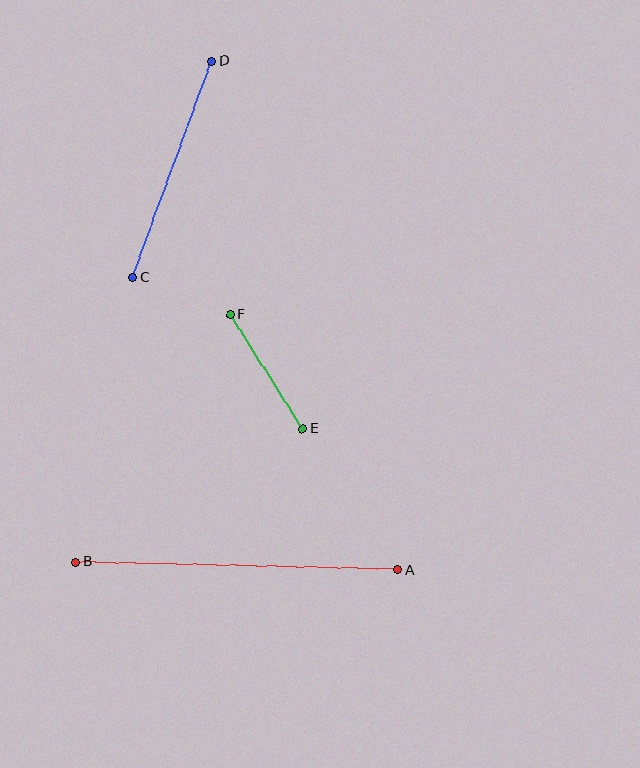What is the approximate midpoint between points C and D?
The midpoint is at approximately (173, 169) pixels.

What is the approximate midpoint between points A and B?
The midpoint is at approximately (237, 566) pixels.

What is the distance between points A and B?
The distance is approximately 322 pixels.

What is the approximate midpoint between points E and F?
The midpoint is at approximately (267, 372) pixels.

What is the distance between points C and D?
The distance is approximately 230 pixels.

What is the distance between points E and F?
The distance is approximately 135 pixels.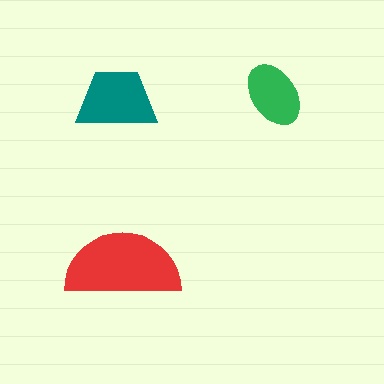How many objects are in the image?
There are 3 objects in the image.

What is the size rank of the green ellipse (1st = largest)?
3rd.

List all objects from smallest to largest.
The green ellipse, the teal trapezoid, the red semicircle.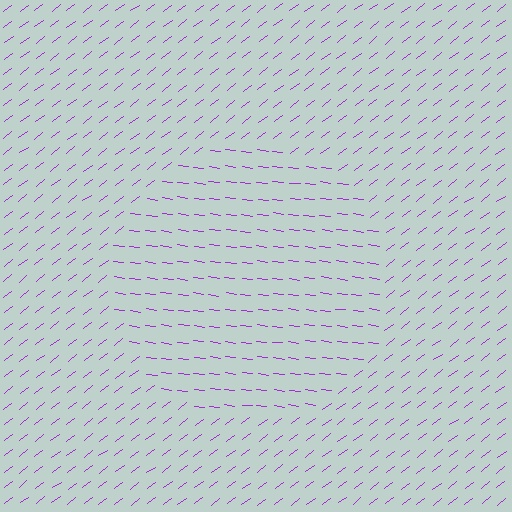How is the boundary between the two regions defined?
The boundary is defined purely by a change in line orientation (approximately 45 degrees difference). All lines are the same color and thickness.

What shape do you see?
I see a circle.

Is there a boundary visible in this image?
Yes, there is a texture boundary formed by a change in line orientation.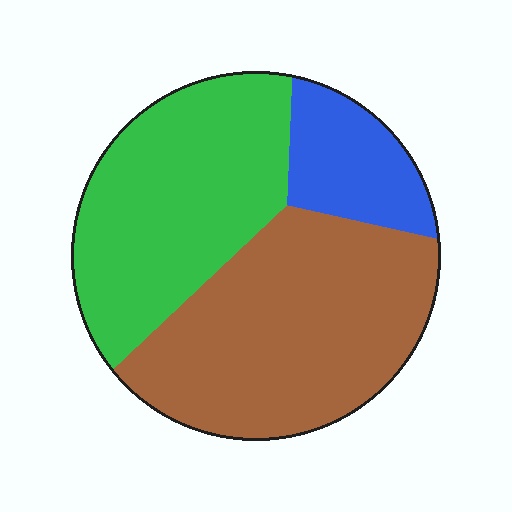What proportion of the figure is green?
Green covers around 40% of the figure.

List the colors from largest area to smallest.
From largest to smallest: brown, green, blue.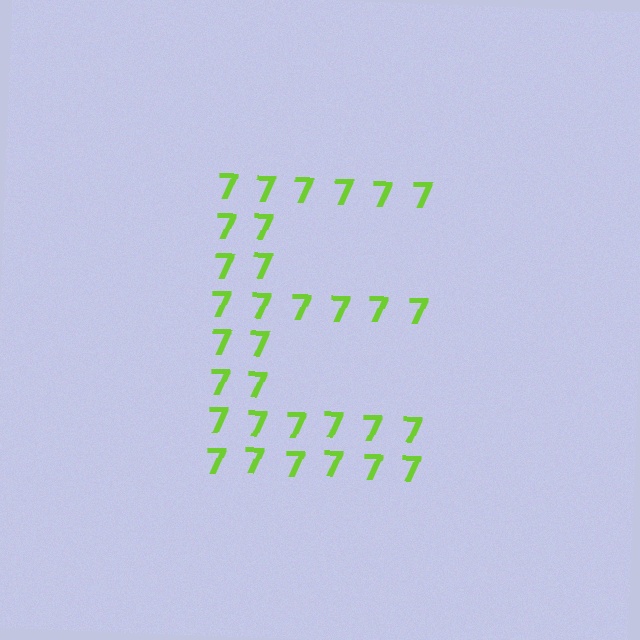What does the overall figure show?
The overall figure shows the letter E.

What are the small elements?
The small elements are digit 7's.